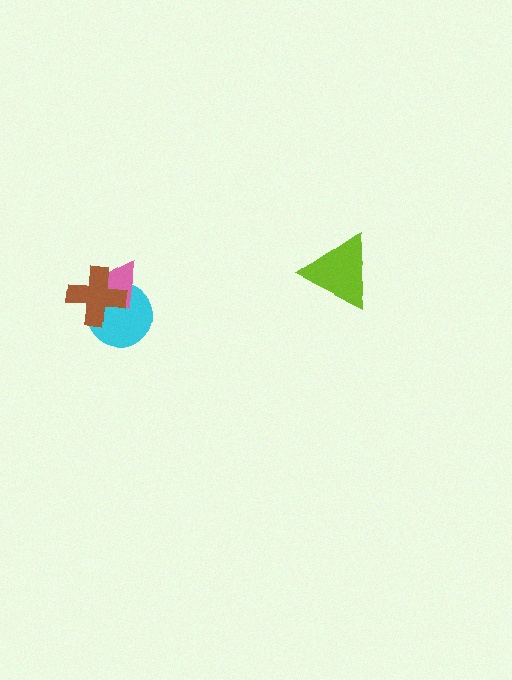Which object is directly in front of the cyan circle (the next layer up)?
The pink triangle is directly in front of the cyan circle.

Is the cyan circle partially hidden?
Yes, it is partially covered by another shape.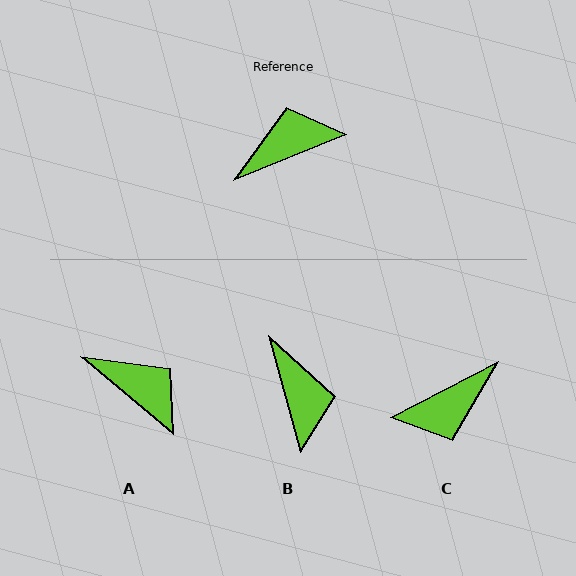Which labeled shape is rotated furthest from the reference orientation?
C, about 175 degrees away.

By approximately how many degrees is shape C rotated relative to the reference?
Approximately 175 degrees clockwise.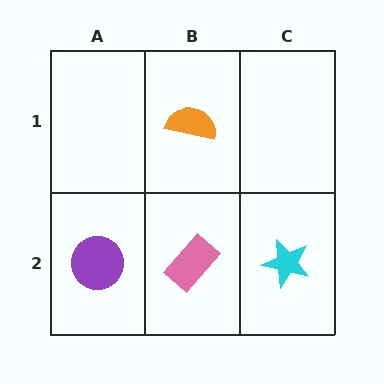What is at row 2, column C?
A cyan star.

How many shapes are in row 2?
3 shapes.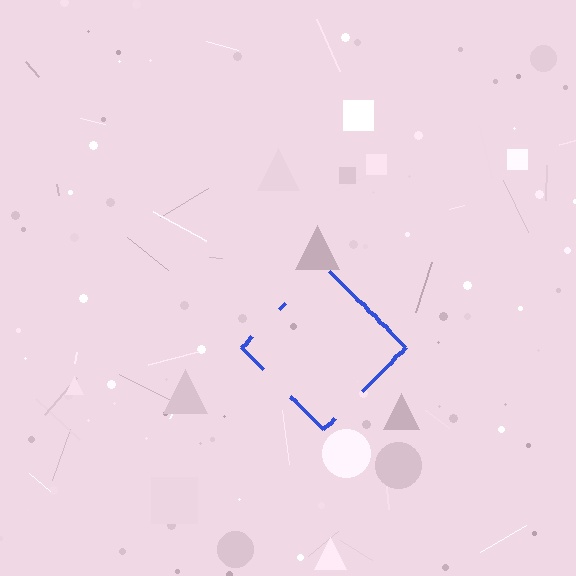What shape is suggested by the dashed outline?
The dashed outline suggests a diamond.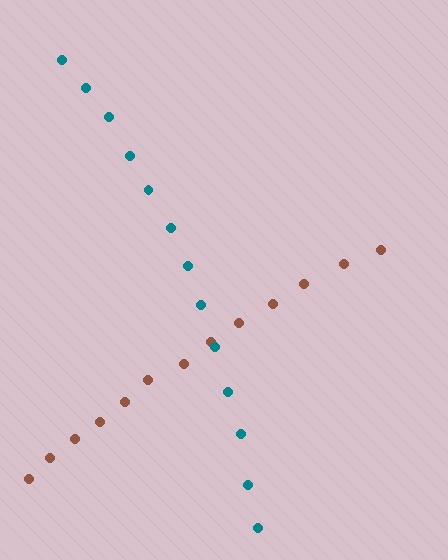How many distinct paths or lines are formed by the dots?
There are 2 distinct paths.